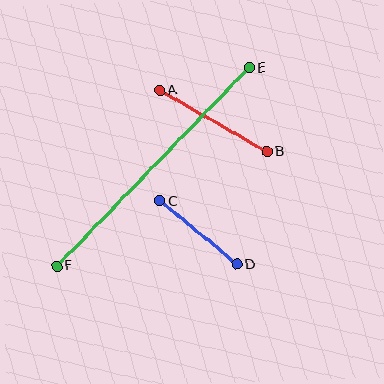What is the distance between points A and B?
The distance is approximately 124 pixels.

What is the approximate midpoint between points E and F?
The midpoint is at approximately (153, 167) pixels.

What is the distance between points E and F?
The distance is approximately 276 pixels.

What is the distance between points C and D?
The distance is approximately 99 pixels.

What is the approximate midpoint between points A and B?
The midpoint is at approximately (213, 121) pixels.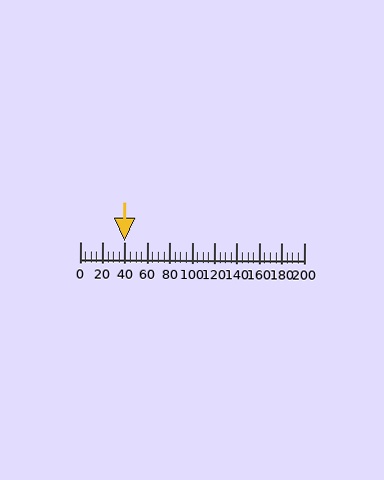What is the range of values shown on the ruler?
The ruler shows values from 0 to 200.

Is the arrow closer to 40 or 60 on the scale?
The arrow is closer to 40.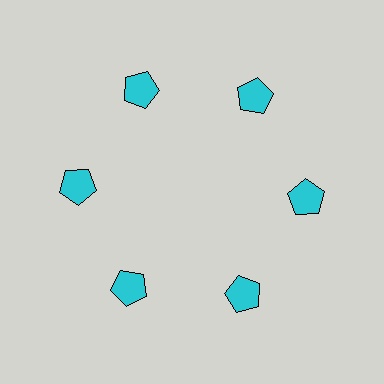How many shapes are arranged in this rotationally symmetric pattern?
There are 6 shapes, arranged in 6 groups of 1.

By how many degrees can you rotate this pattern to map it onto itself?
The pattern maps onto itself every 60 degrees of rotation.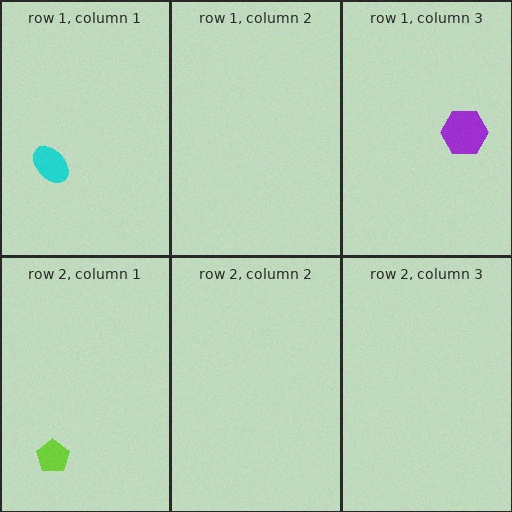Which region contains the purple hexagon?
The row 1, column 3 region.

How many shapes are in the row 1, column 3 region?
1.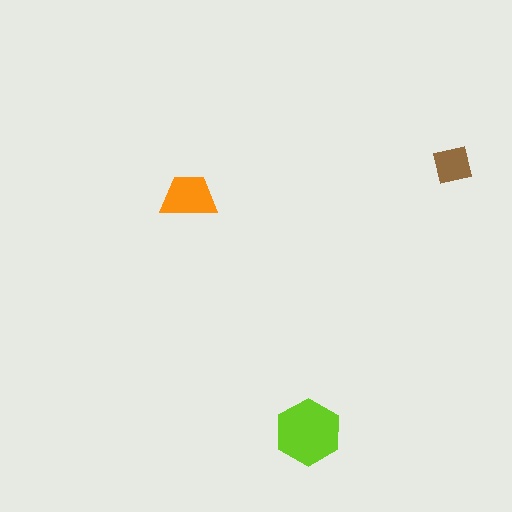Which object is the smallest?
The brown square.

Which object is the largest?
The lime hexagon.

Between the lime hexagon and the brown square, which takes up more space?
The lime hexagon.